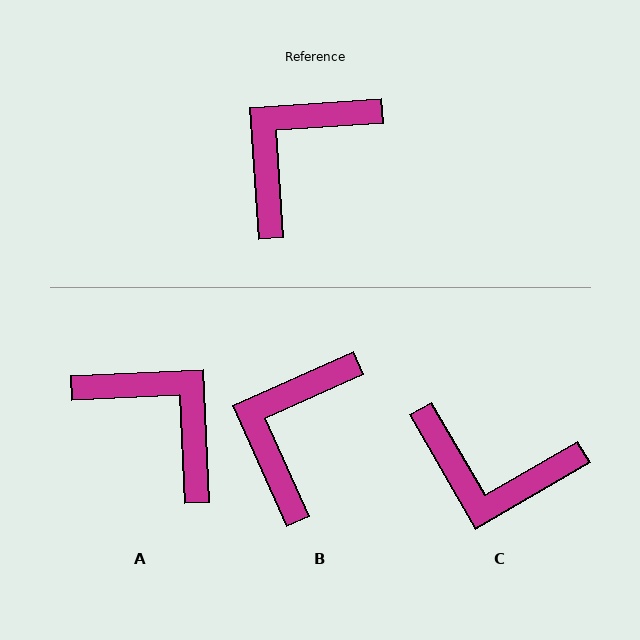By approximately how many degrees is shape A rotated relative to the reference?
Approximately 91 degrees clockwise.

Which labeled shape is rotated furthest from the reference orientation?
C, about 116 degrees away.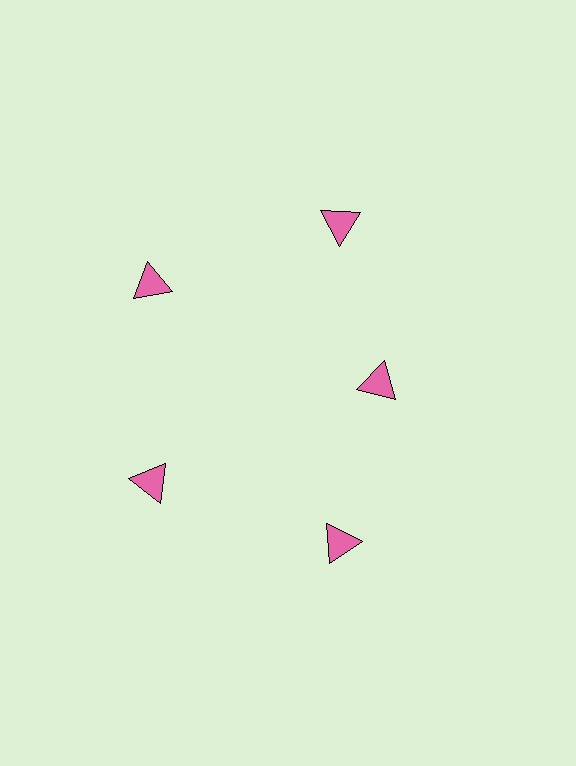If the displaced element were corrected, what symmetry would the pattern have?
It would have 5-fold rotational symmetry — the pattern would map onto itself every 72 degrees.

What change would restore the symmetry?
The symmetry would be restored by moving it outward, back onto the ring so that all 5 triangles sit at equal angles and equal distance from the center.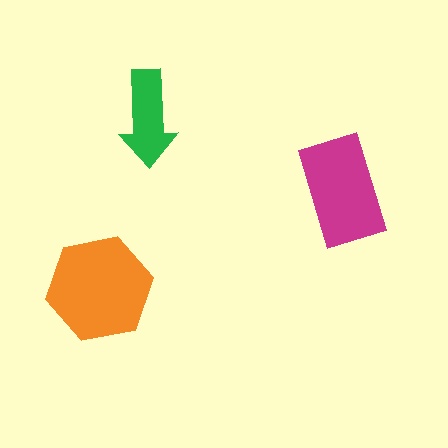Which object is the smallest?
The green arrow.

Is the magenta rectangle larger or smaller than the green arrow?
Larger.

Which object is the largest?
The orange hexagon.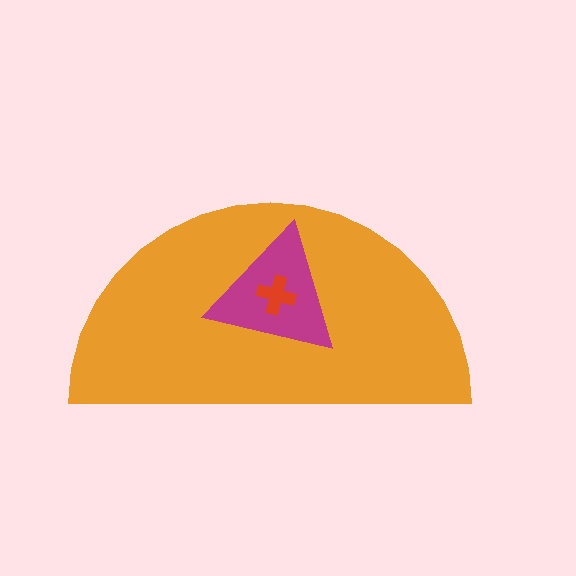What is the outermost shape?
The orange semicircle.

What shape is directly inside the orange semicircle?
The magenta triangle.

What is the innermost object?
The red cross.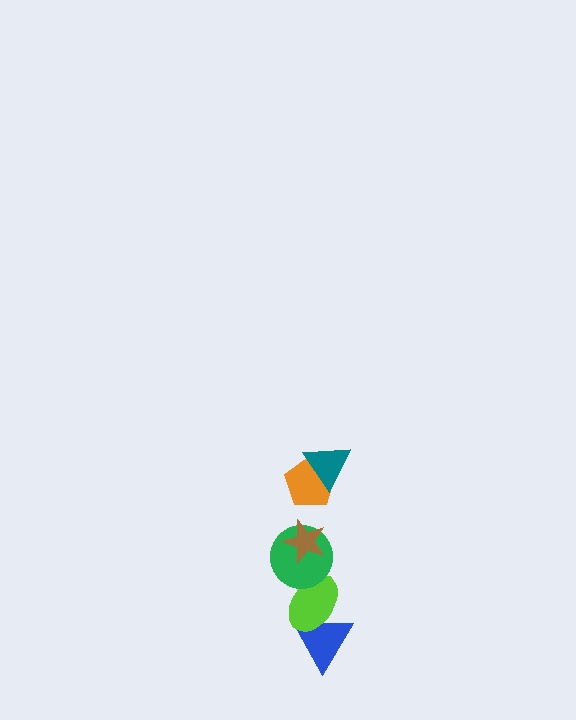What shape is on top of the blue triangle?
The lime ellipse is on top of the blue triangle.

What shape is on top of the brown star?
The orange pentagon is on top of the brown star.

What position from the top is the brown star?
The brown star is 3rd from the top.